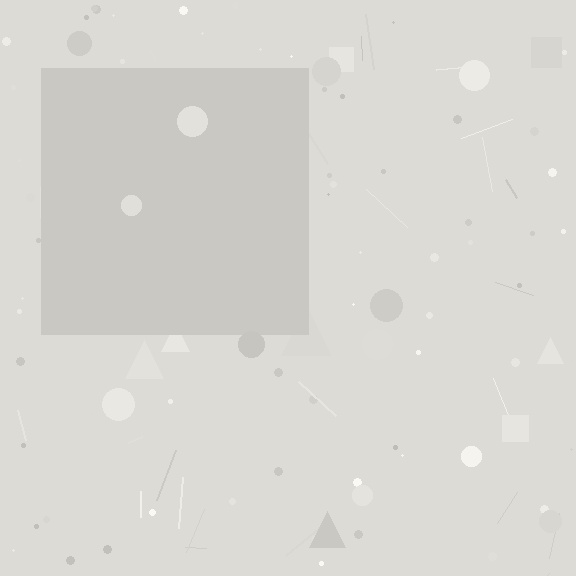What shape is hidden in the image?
A square is hidden in the image.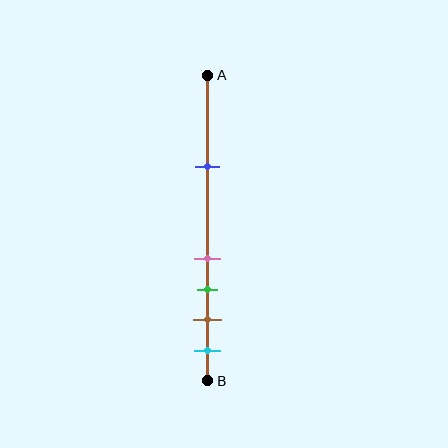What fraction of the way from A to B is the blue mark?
The blue mark is approximately 30% (0.3) of the way from A to B.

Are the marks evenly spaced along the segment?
No, the marks are not evenly spaced.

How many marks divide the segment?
There are 5 marks dividing the segment.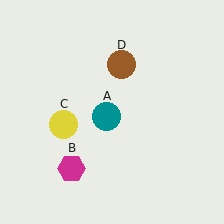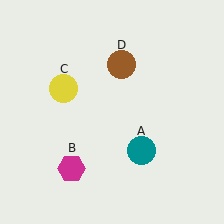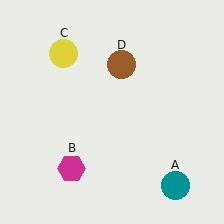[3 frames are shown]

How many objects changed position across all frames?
2 objects changed position: teal circle (object A), yellow circle (object C).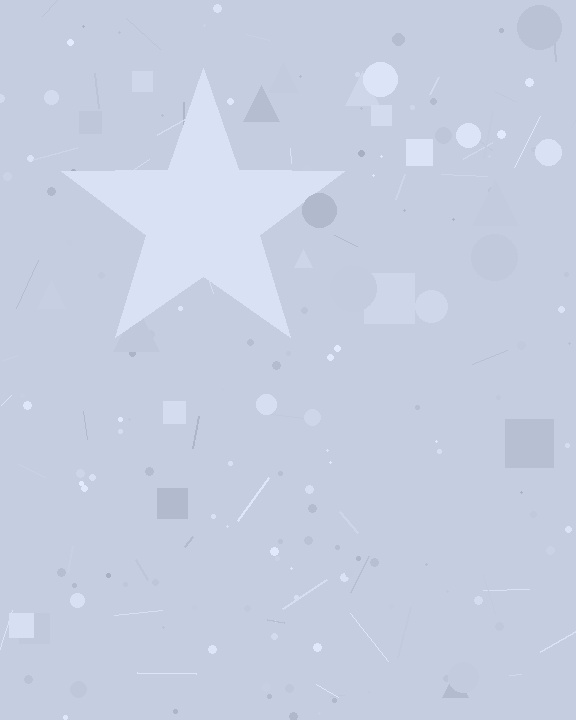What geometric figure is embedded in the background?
A star is embedded in the background.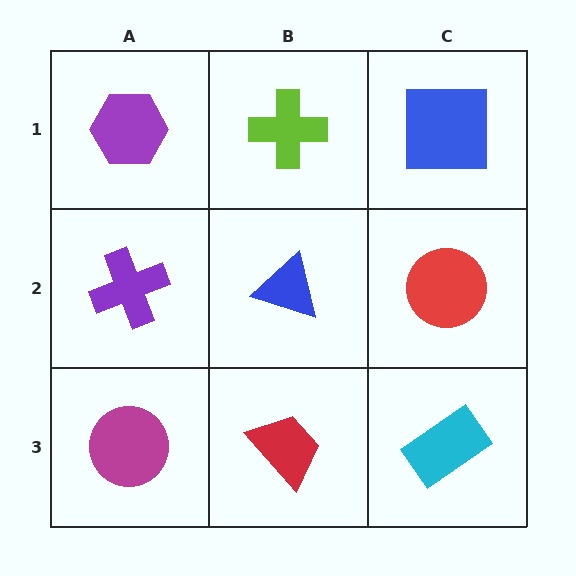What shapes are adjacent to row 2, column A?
A purple hexagon (row 1, column A), a magenta circle (row 3, column A), a blue triangle (row 2, column B).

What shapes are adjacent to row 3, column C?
A red circle (row 2, column C), a red trapezoid (row 3, column B).